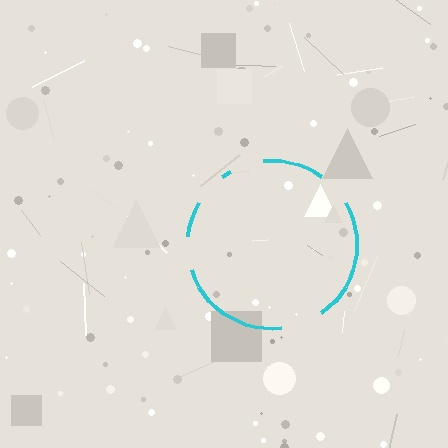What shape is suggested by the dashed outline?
The dashed outline suggests a circle.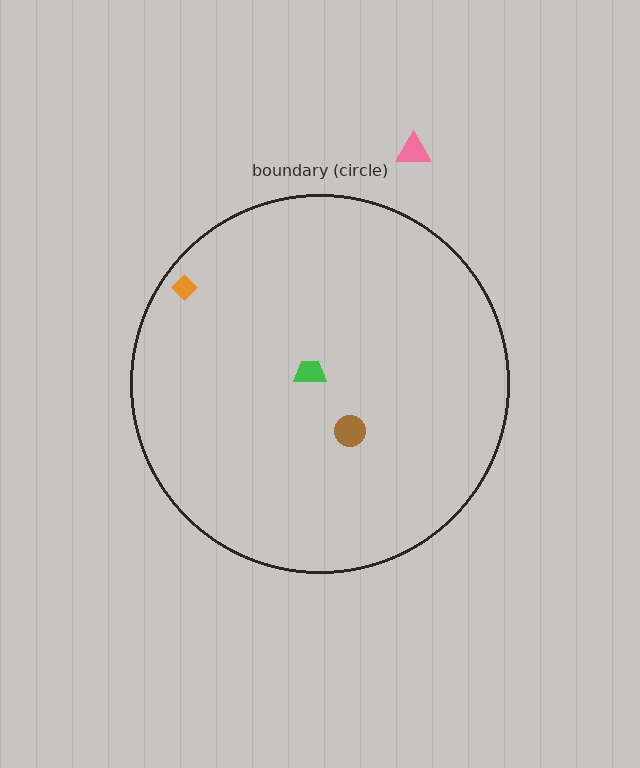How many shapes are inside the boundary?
3 inside, 1 outside.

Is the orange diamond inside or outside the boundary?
Inside.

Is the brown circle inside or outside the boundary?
Inside.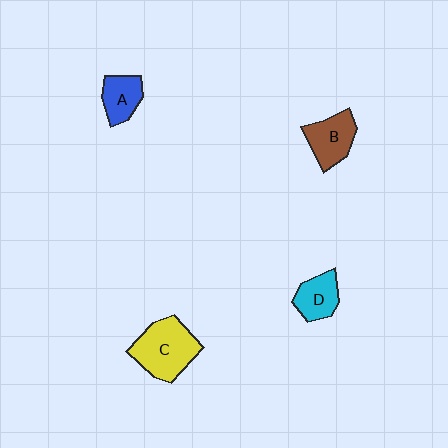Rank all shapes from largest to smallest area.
From largest to smallest: C (yellow), B (brown), D (cyan), A (blue).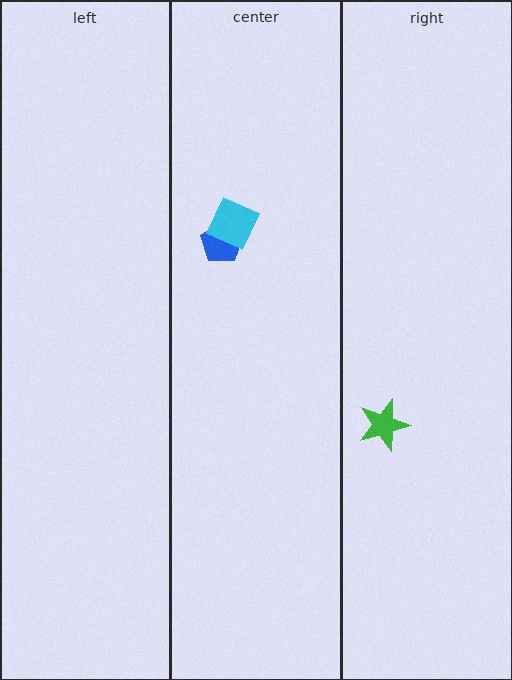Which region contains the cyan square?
The center region.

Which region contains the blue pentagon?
The center region.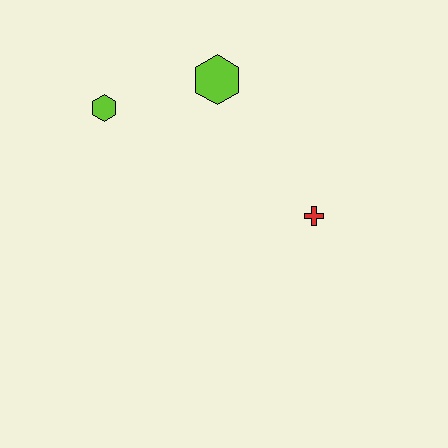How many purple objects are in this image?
There are no purple objects.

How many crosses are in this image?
There is 1 cross.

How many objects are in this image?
There are 3 objects.